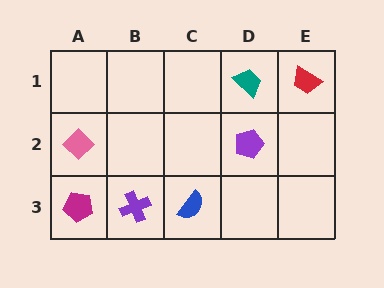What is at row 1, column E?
A red trapezoid.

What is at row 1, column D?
A teal trapezoid.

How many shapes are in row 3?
3 shapes.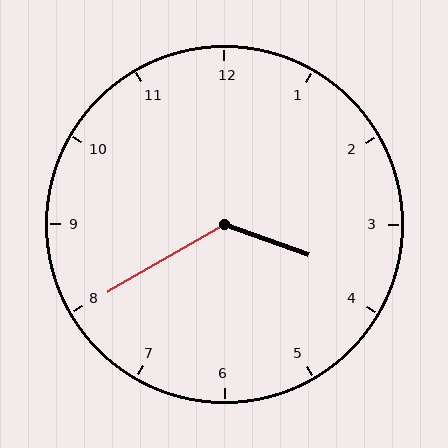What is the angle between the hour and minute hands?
Approximately 130 degrees.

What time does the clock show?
3:40.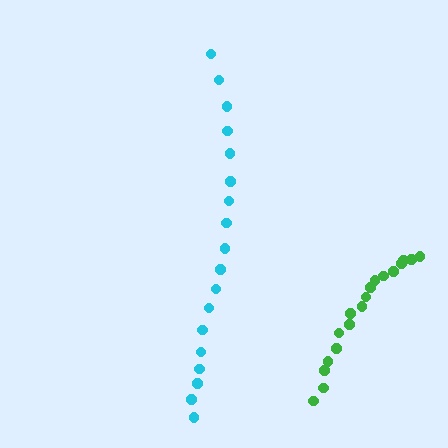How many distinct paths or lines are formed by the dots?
There are 2 distinct paths.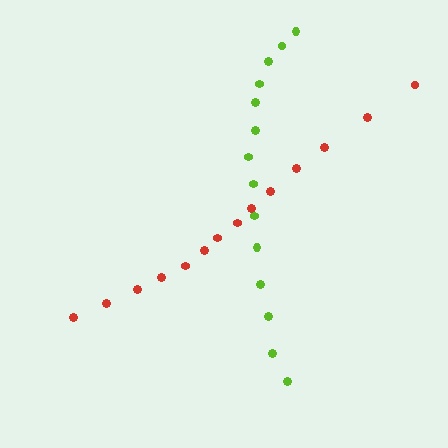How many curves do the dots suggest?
There are 2 distinct paths.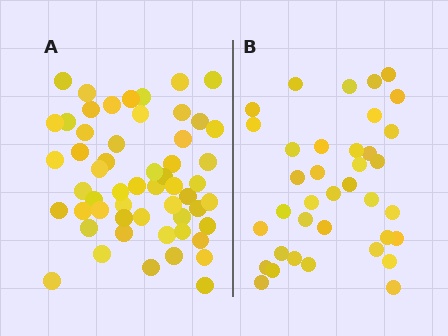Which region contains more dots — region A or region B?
Region A (the left region) has more dots.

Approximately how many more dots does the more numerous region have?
Region A has approximately 20 more dots than region B.